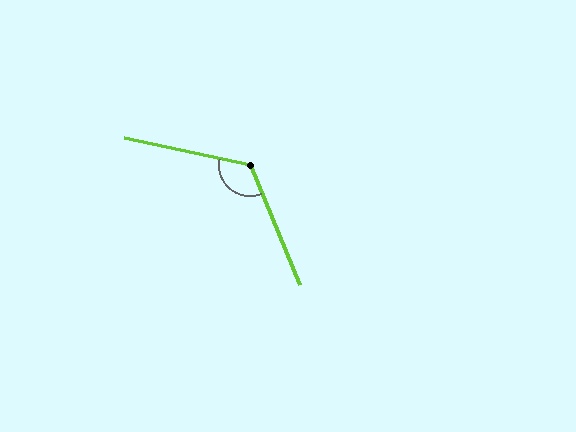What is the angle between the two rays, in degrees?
Approximately 124 degrees.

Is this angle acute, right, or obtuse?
It is obtuse.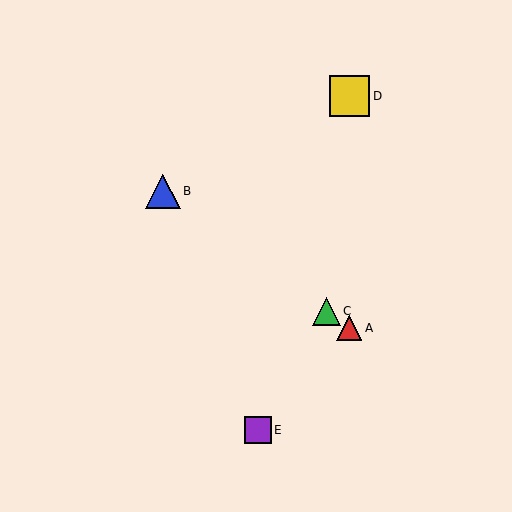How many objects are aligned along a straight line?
3 objects (A, B, C) are aligned along a straight line.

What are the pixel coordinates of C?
Object C is at (326, 311).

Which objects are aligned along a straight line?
Objects A, B, C are aligned along a straight line.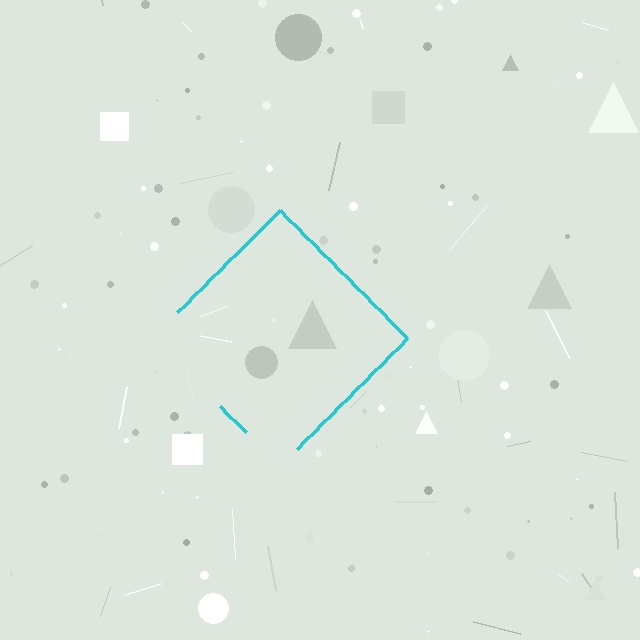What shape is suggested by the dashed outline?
The dashed outline suggests a diamond.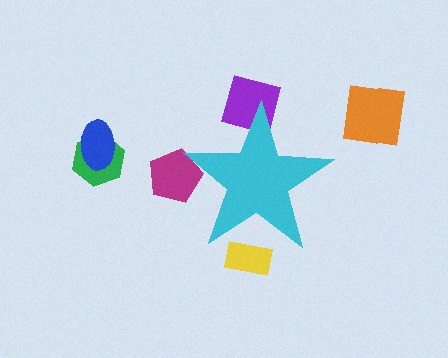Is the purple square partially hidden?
Yes, the purple square is partially hidden behind the cyan star.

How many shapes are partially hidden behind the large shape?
3 shapes are partially hidden.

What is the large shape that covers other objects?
A cyan star.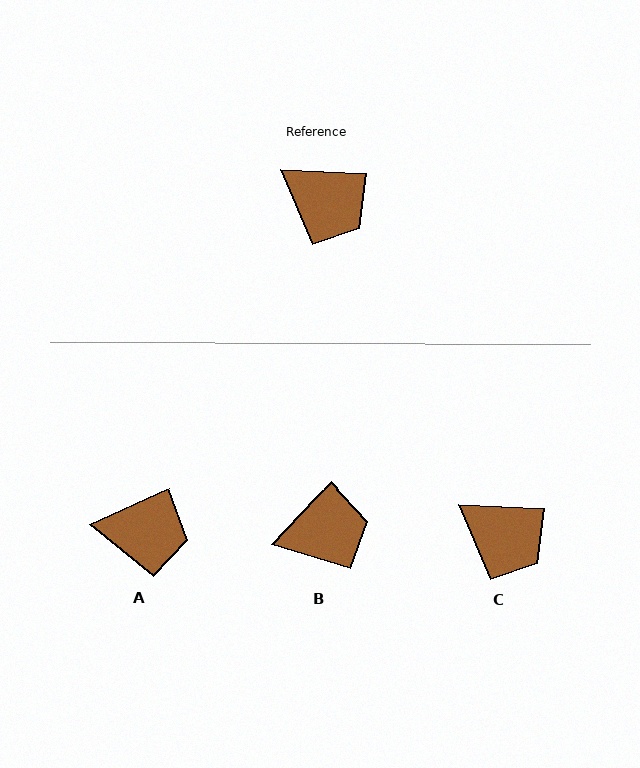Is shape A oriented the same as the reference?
No, it is off by about 28 degrees.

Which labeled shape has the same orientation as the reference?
C.